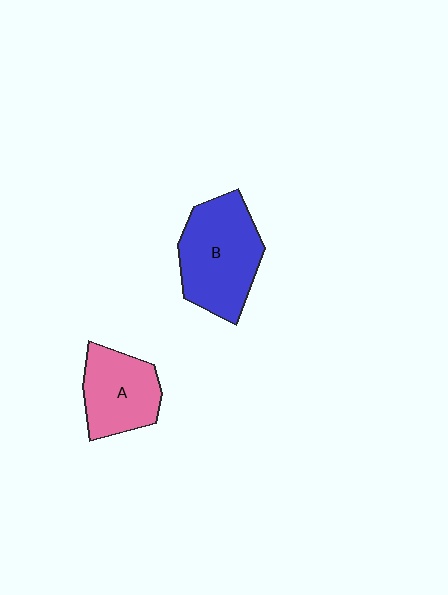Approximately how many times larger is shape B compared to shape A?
Approximately 1.4 times.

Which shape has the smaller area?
Shape A (pink).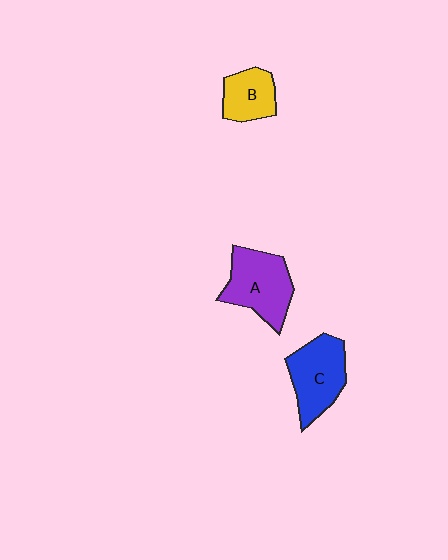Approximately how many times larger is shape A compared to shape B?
Approximately 1.6 times.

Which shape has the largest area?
Shape A (purple).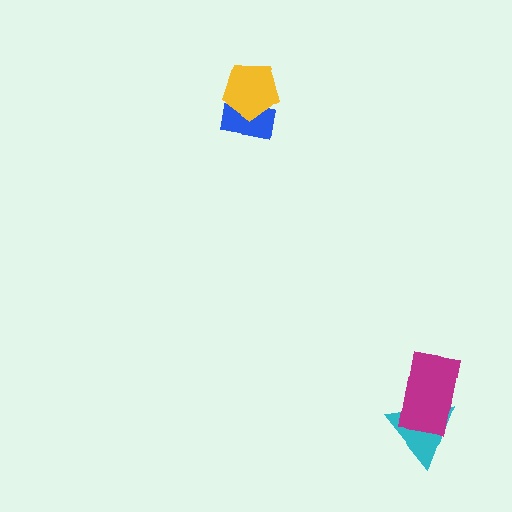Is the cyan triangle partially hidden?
Yes, it is partially covered by another shape.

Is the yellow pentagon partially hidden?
No, no other shape covers it.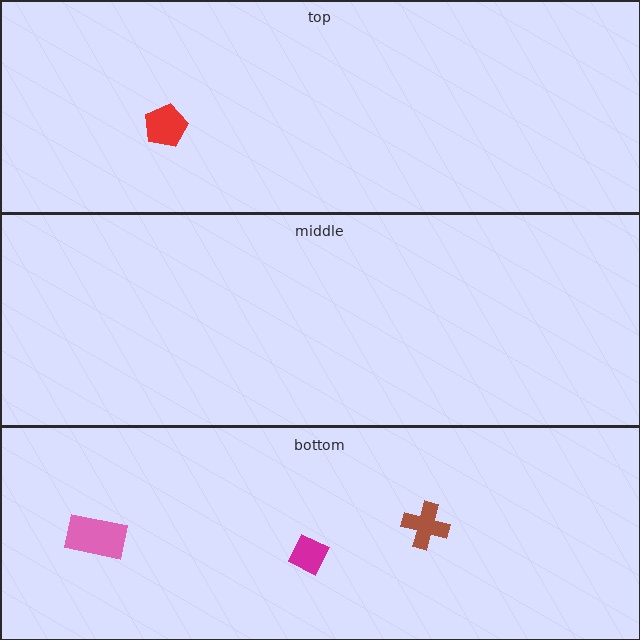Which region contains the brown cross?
The bottom region.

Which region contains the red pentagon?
The top region.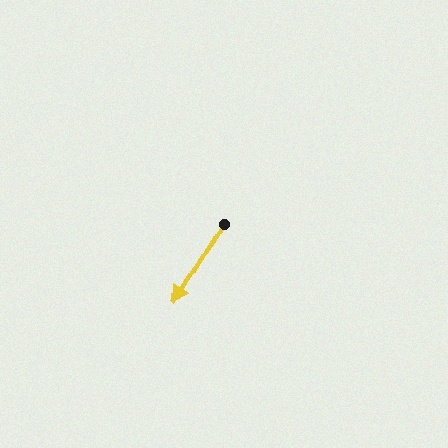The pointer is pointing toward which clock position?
Roughly 7 o'clock.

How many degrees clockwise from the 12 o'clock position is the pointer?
Approximately 211 degrees.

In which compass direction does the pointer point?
Southwest.